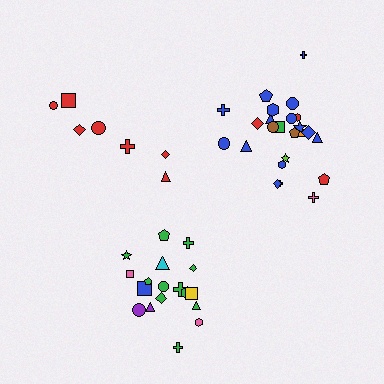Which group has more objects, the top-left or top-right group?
The top-right group.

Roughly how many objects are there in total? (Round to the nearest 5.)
Roughly 50 objects in total.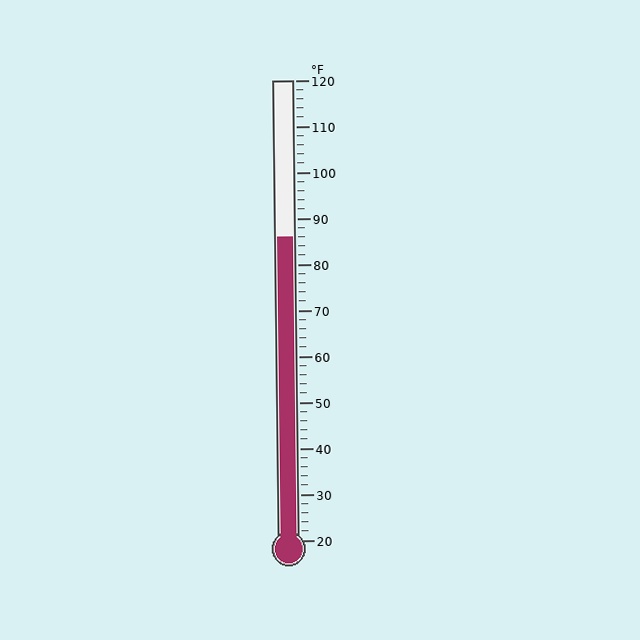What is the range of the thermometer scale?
The thermometer scale ranges from 20°F to 120°F.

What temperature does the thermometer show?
The thermometer shows approximately 86°F.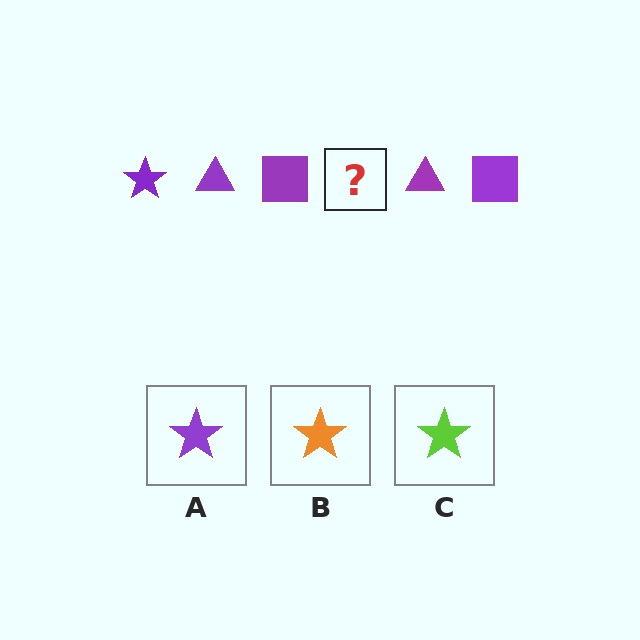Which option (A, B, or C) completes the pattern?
A.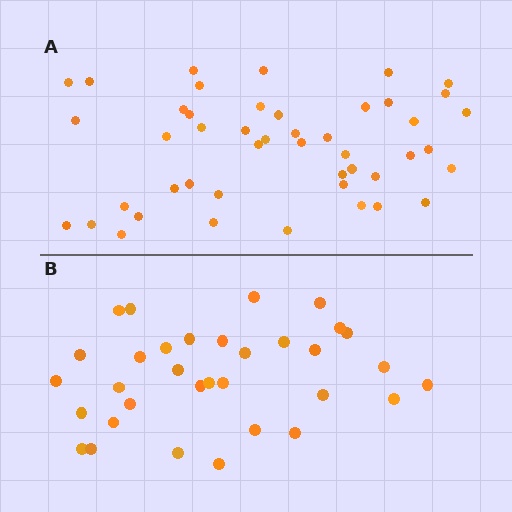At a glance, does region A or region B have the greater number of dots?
Region A (the top region) has more dots.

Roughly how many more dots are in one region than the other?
Region A has approximately 15 more dots than region B.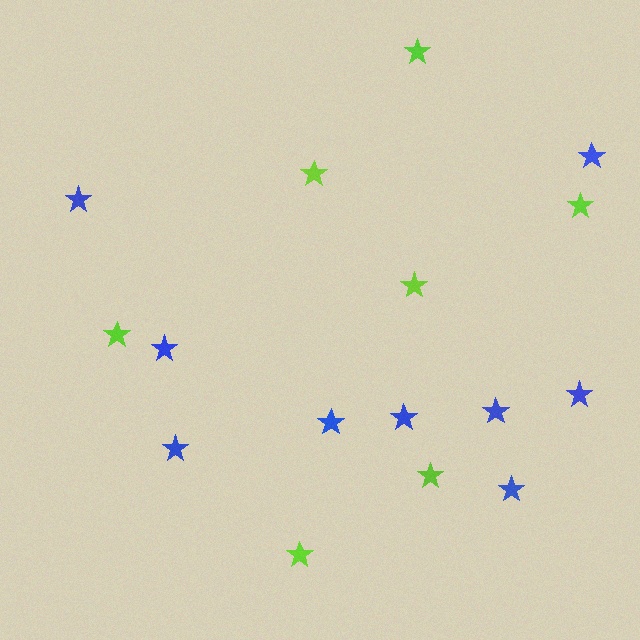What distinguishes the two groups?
There are 2 groups: one group of lime stars (7) and one group of blue stars (9).